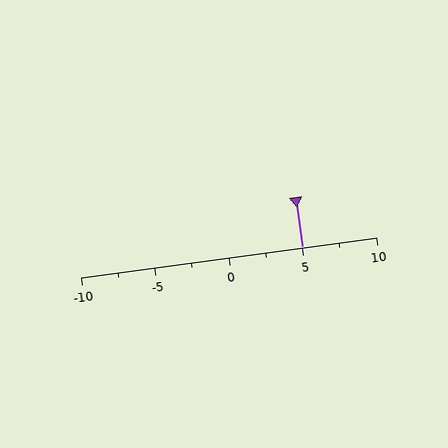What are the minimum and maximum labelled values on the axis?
The axis runs from -10 to 10.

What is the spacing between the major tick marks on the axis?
The major ticks are spaced 5 apart.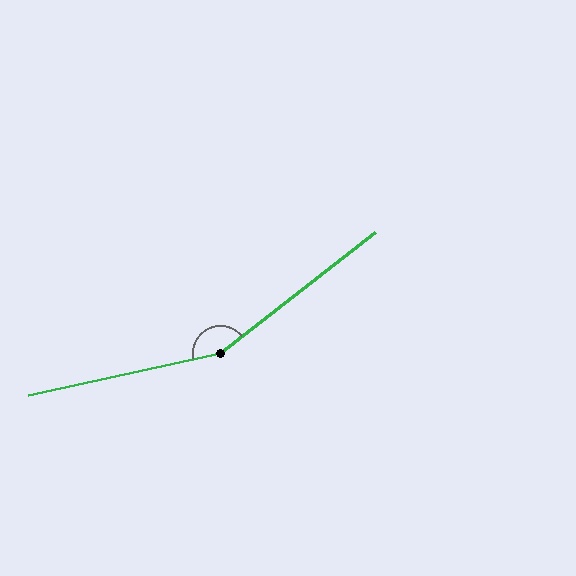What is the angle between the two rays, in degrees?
Approximately 154 degrees.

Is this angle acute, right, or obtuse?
It is obtuse.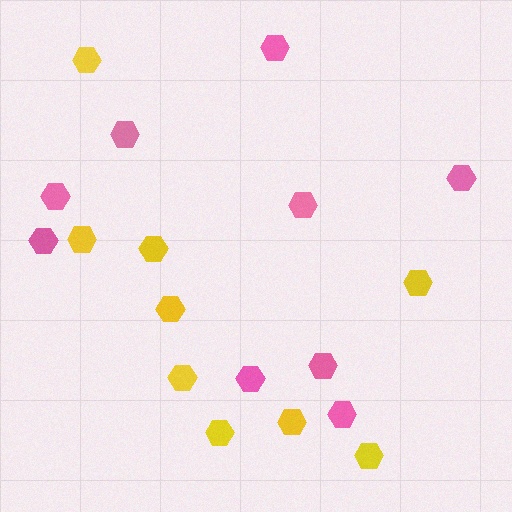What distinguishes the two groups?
There are 2 groups: one group of yellow hexagons (9) and one group of pink hexagons (9).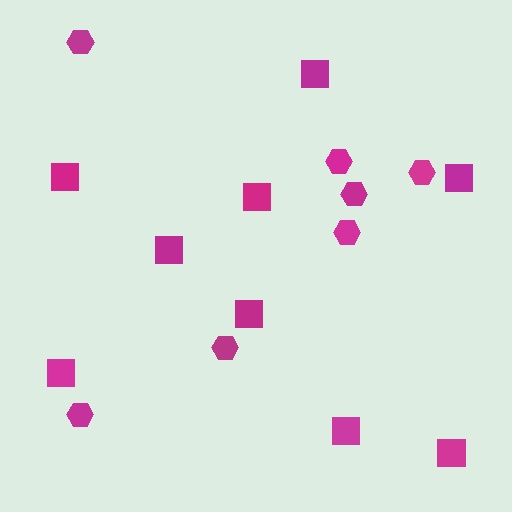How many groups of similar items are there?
There are 2 groups: one group of hexagons (7) and one group of squares (9).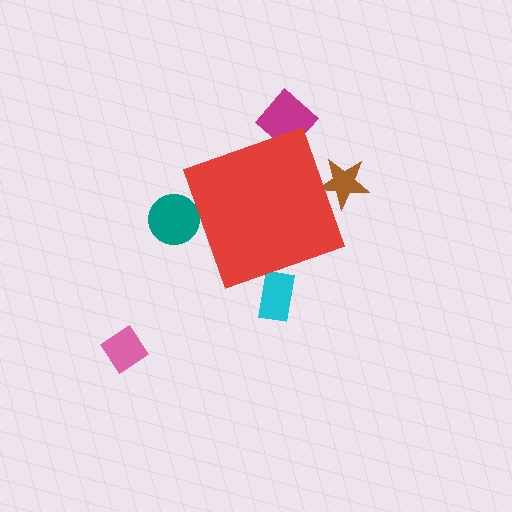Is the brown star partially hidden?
Yes, the brown star is partially hidden behind the red diamond.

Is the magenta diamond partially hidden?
Yes, the magenta diamond is partially hidden behind the red diamond.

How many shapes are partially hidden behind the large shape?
4 shapes are partially hidden.